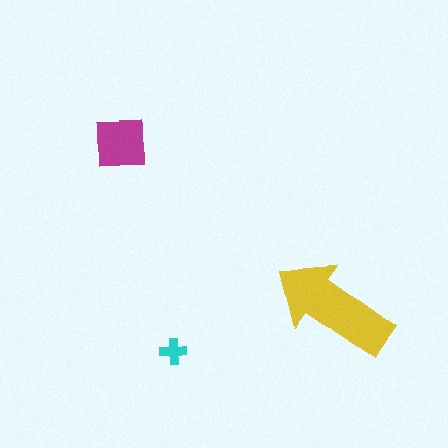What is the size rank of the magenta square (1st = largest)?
2nd.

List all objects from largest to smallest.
The yellow arrow, the magenta square, the cyan cross.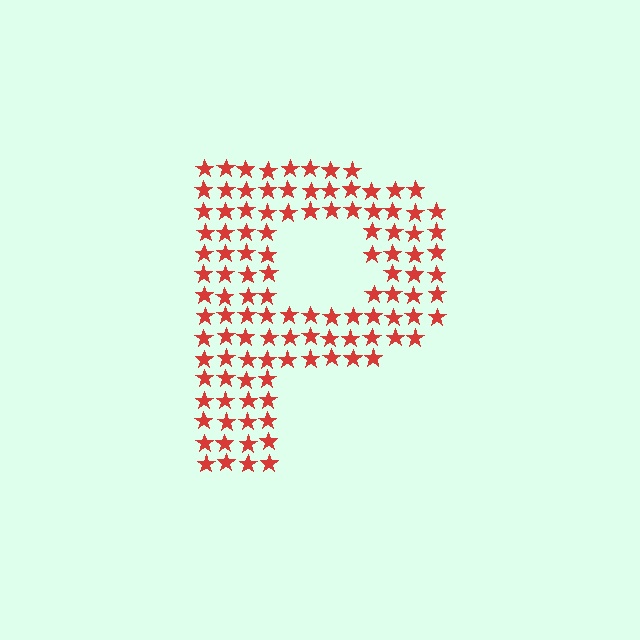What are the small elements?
The small elements are stars.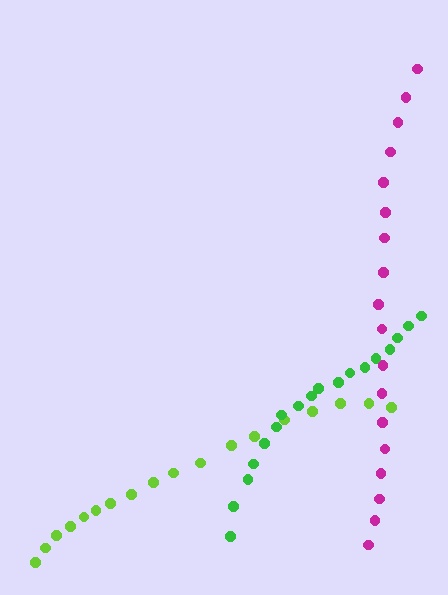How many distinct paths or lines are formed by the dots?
There are 3 distinct paths.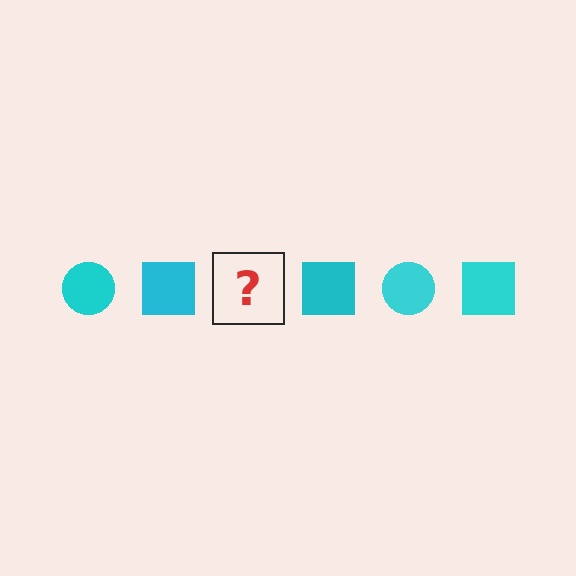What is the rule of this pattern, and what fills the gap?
The rule is that the pattern cycles through circle, square shapes in cyan. The gap should be filled with a cyan circle.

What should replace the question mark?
The question mark should be replaced with a cyan circle.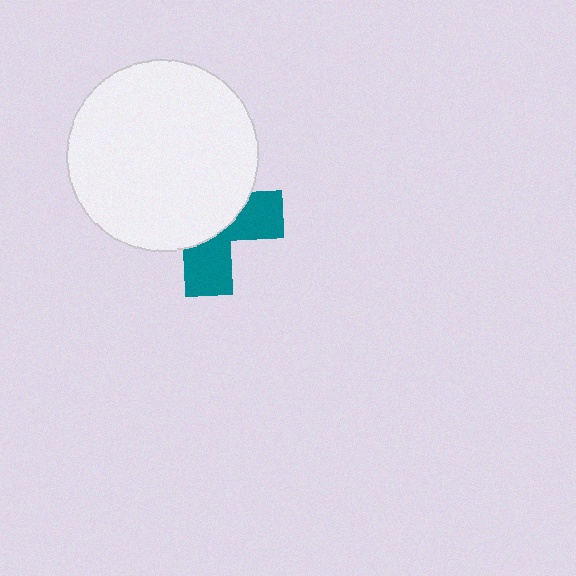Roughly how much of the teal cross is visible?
A small part of it is visible (roughly 38%).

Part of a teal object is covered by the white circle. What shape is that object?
It is a cross.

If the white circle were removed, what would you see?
You would see the complete teal cross.